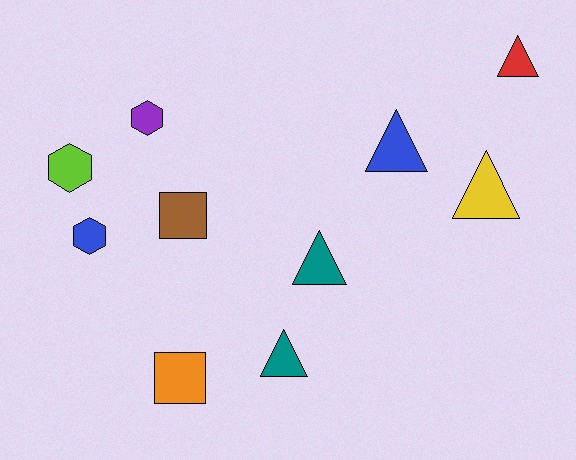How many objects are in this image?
There are 10 objects.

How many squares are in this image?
There are 2 squares.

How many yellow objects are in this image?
There is 1 yellow object.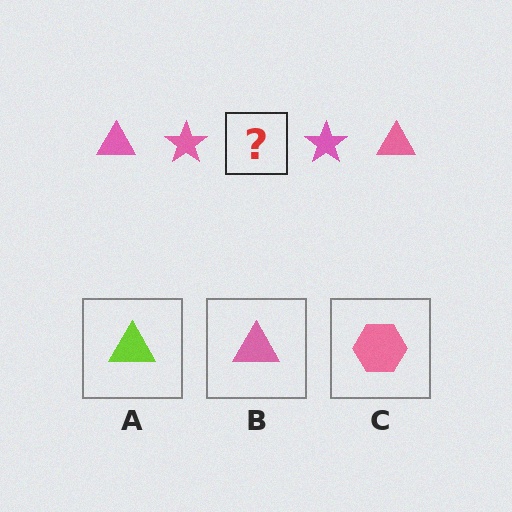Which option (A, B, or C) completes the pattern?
B.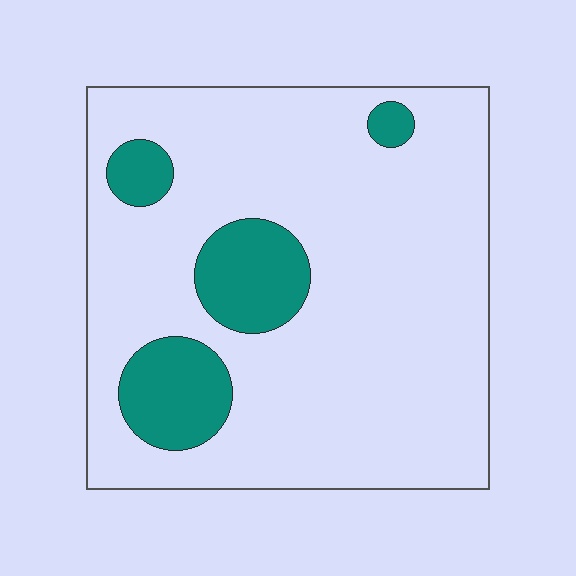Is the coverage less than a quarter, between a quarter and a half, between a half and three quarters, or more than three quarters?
Less than a quarter.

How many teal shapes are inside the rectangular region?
4.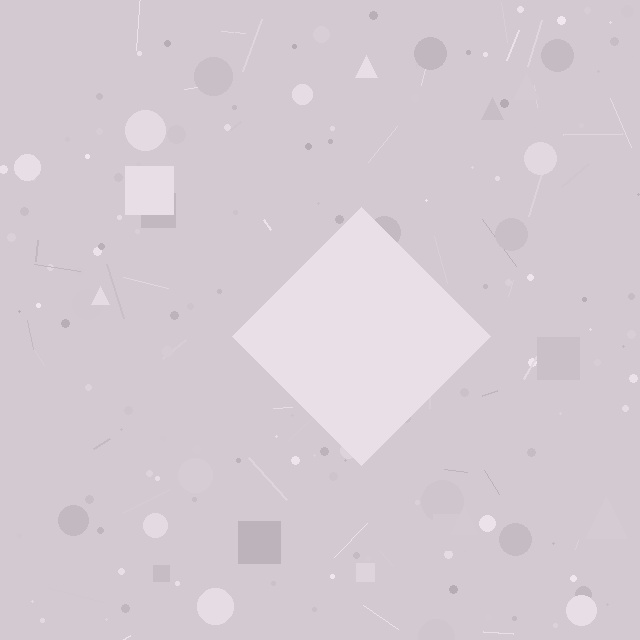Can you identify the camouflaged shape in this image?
The camouflaged shape is a diamond.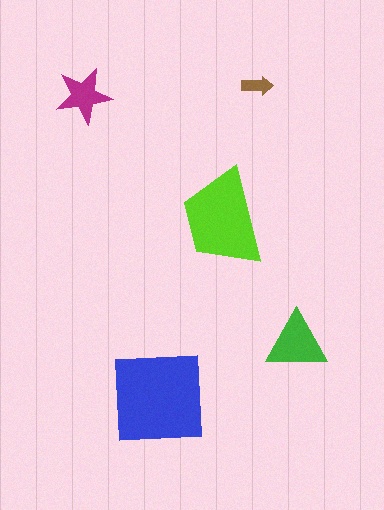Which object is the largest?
The blue square.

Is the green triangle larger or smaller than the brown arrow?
Larger.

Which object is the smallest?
The brown arrow.